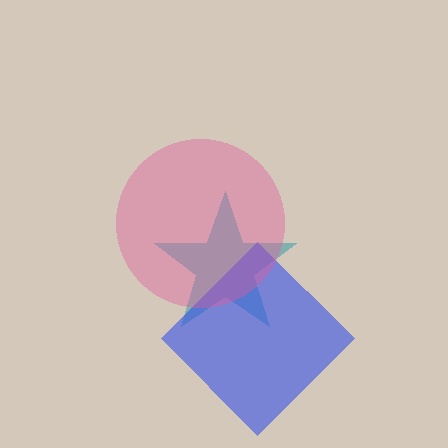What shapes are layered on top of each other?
The layered shapes are: a teal star, a blue diamond, a pink circle.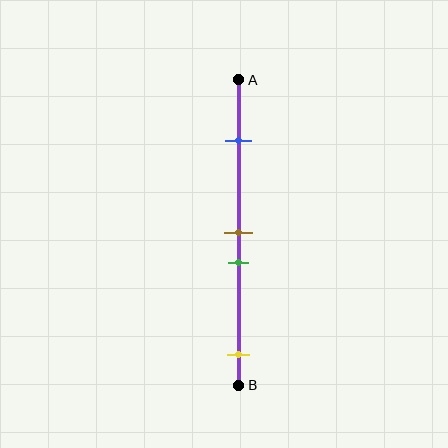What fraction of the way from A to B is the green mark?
The green mark is approximately 60% (0.6) of the way from A to B.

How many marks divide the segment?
There are 4 marks dividing the segment.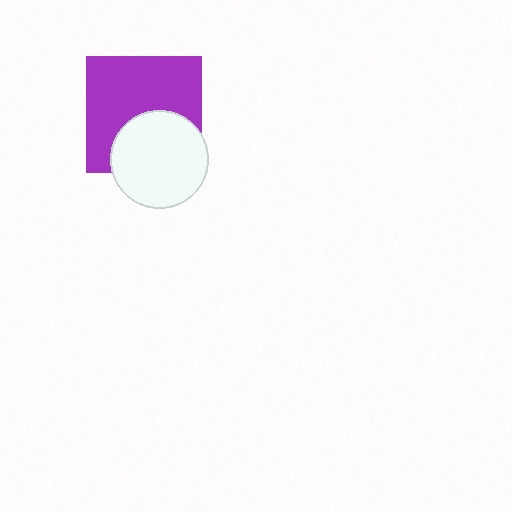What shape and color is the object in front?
The object in front is a white circle.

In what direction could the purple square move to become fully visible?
The purple square could move up. That would shift it out from behind the white circle entirely.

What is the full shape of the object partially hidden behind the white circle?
The partially hidden object is a purple square.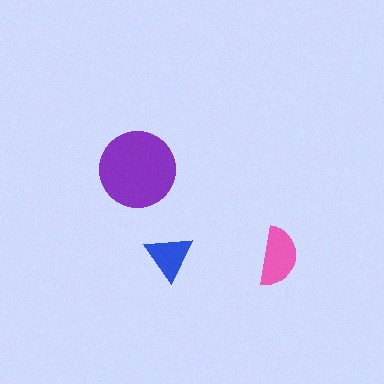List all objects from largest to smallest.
The purple circle, the pink semicircle, the blue triangle.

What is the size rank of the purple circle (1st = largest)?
1st.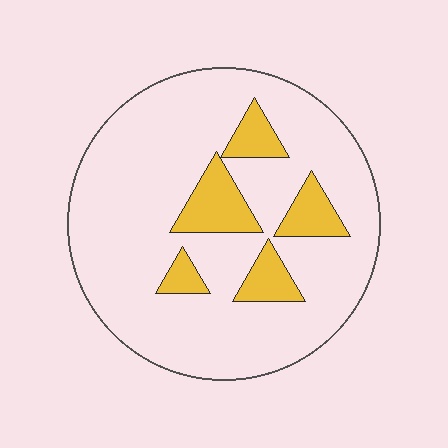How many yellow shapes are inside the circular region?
5.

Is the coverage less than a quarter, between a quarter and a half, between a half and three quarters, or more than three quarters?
Less than a quarter.